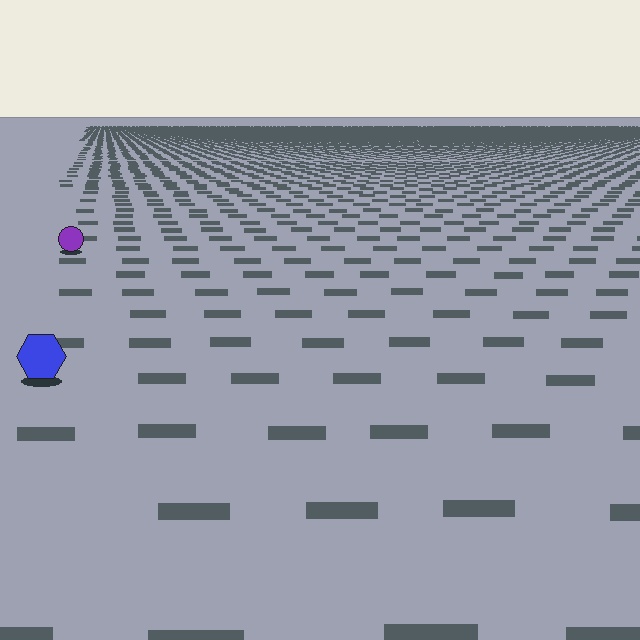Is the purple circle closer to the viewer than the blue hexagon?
No. The blue hexagon is closer — you can tell from the texture gradient: the ground texture is coarser near it.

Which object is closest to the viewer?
The blue hexagon is closest. The texture marks near it are larger and more spread out.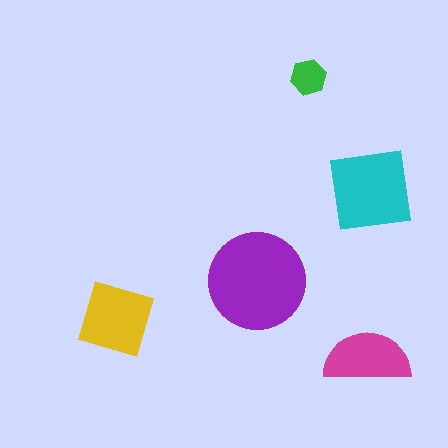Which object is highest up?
The green hexagon is topmost.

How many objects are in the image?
There are 5 objects in the image.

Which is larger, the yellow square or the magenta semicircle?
The yellow square.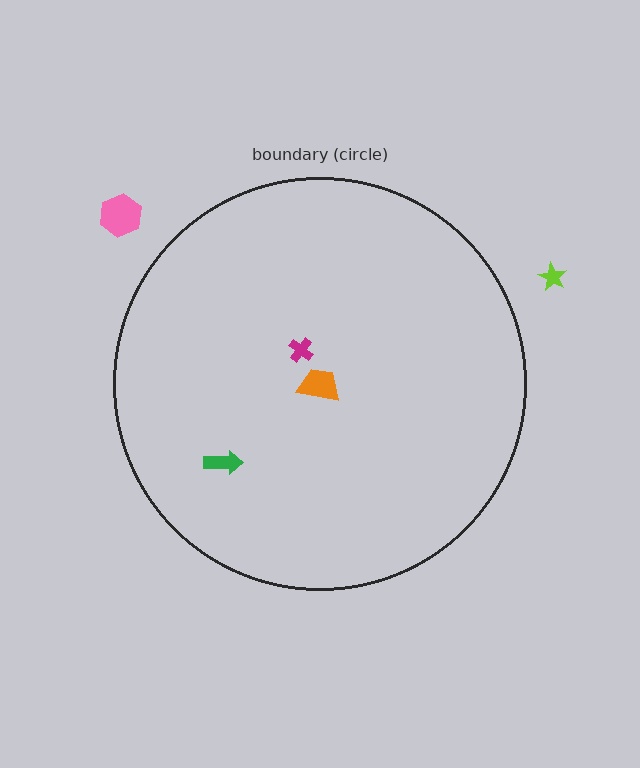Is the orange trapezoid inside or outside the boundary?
Inside.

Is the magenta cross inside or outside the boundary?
Inside.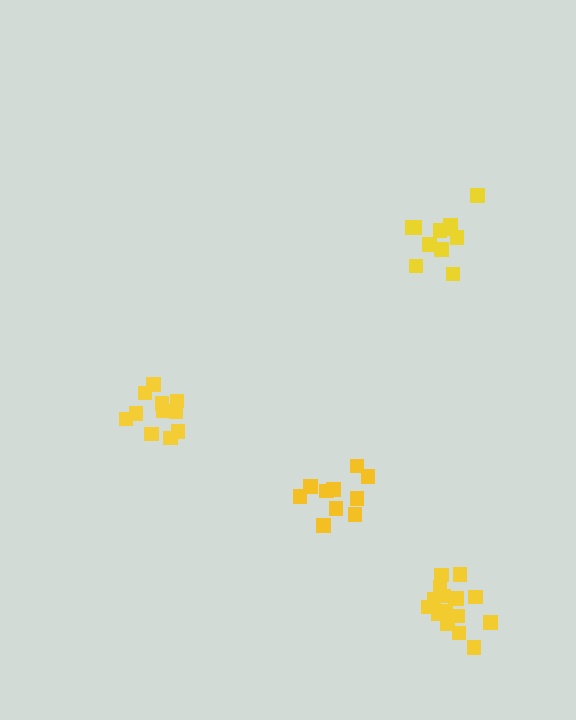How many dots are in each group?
Group 1: 11 dots, Group 2: 10 dots, Group 3: 12 dots, Group 4: 16 dots (49 total).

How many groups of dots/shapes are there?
There are 4 groups.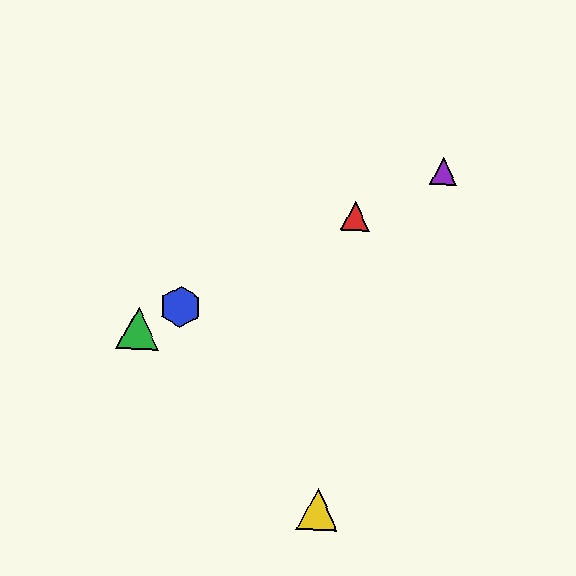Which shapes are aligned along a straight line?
The red triangle, the blue hexagon, the green triangle, the purple triangle are aligned along a straight line.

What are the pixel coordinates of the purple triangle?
The purple triangle is at (444, 171).